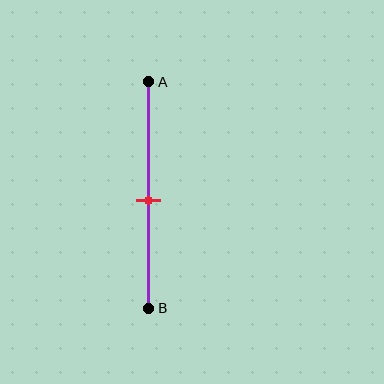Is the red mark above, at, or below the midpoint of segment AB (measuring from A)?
The red mark is approximately at the midpoint of segment AB.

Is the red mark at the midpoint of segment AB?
Yes, the mark is approximately at the midpoint.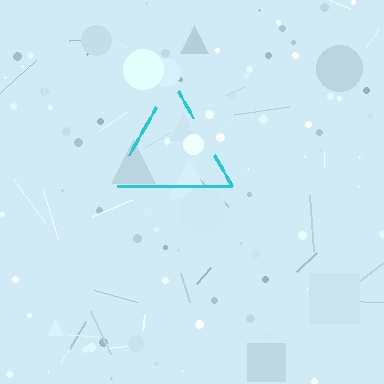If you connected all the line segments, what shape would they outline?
They would outline a triangle.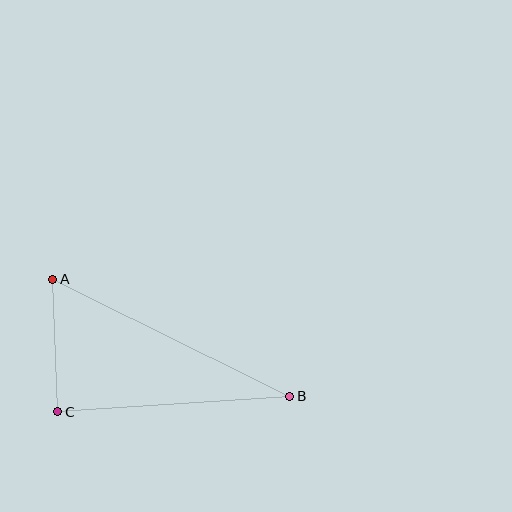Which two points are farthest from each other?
Points A and B are farthest from each other.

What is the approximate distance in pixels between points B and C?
The distance between B and C is approximately 233 pixels.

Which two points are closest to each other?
Points A and C are closest to each other.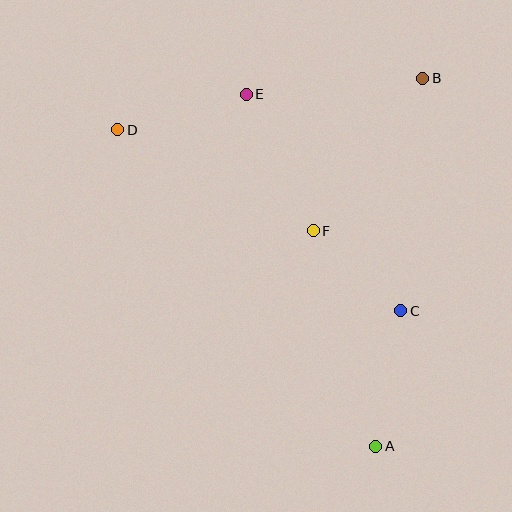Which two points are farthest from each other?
Points A and D are farthest from each other.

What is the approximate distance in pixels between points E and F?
The distance between E and F is approximately 152 pixels.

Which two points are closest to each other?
Points C and F are closest to each other.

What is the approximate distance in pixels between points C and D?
The distance between C and D is approximately 336 pixels.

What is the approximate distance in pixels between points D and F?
The distance between D and F is approximately 220 pixels.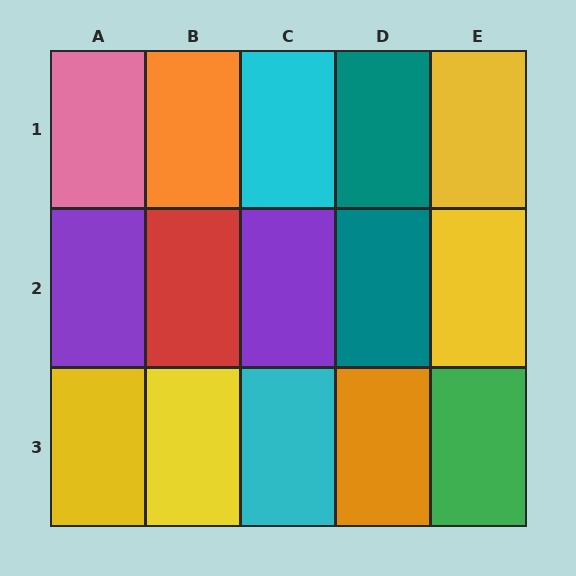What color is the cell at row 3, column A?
Yellow.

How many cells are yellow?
4 cells are yellow.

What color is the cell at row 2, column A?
Purple.